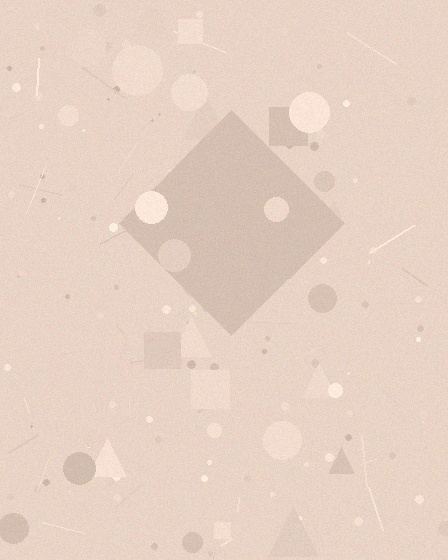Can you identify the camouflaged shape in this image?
The camouflaged shape is a diamond.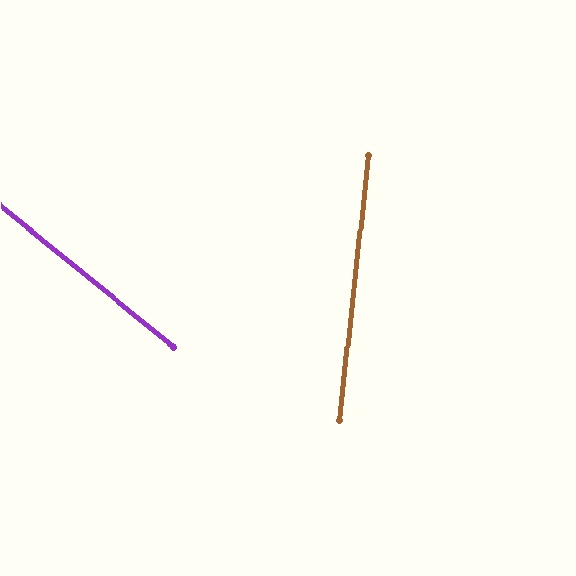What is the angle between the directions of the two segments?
Approximately 57 degrees.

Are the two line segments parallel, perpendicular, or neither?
Neither parallel nor perpendicular — they differ by about 57°.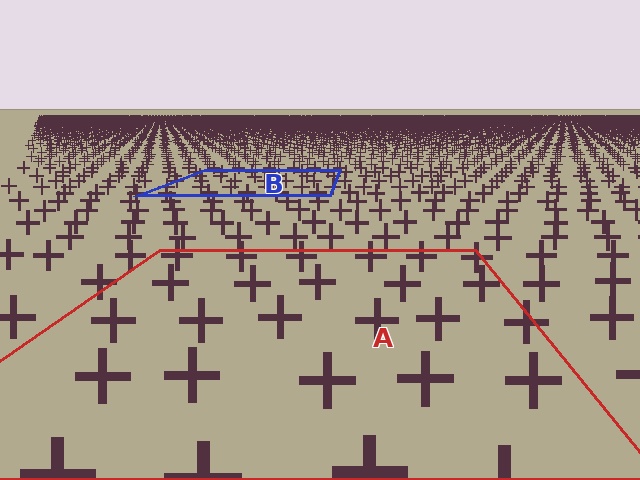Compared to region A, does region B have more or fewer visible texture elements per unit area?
Region B has more texture elements per unit area — they are packed more densely because it is farther away.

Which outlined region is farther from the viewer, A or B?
Region B is farther from the viewer — the texture elements inside it appear smaller and more densely packed.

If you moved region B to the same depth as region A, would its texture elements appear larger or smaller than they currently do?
They would appear larger. At a closer depth, the same texture elements are projected at a bigger on-screen size.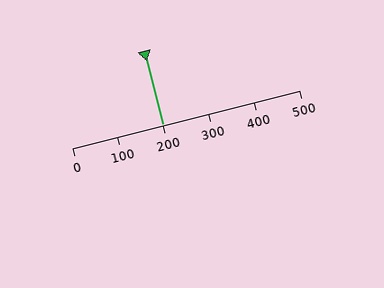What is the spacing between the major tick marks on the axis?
The major ticks are spaced 100 apart.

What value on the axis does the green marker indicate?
The marker indicates approximately 200.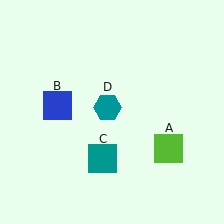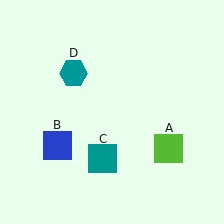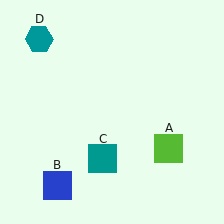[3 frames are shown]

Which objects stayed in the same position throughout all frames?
Lime square (object A) and teal square (object C) remained stationary.